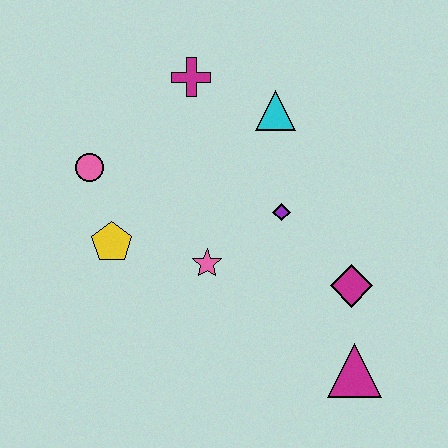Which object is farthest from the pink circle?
The magenta triangle is farthest from the pink circle.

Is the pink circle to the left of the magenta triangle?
Yes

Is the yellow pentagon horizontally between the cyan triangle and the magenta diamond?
No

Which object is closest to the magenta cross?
The cyan triangle is closest to the magenta cross.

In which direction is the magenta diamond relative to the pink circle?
The magenta diamond is to the right of the pink circle.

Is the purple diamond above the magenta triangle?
Yes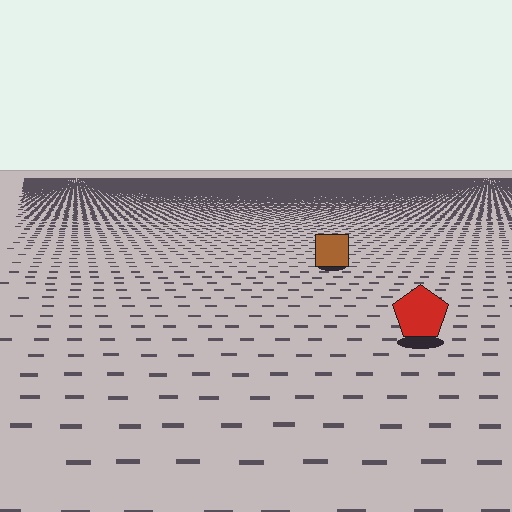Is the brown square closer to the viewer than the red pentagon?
No. The red pentagon is closer — you can tell from the texture gradient: the ground texture is coarser near it.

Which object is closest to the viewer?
The red pentagon is closest. The texture marks near it are larger and more spread out.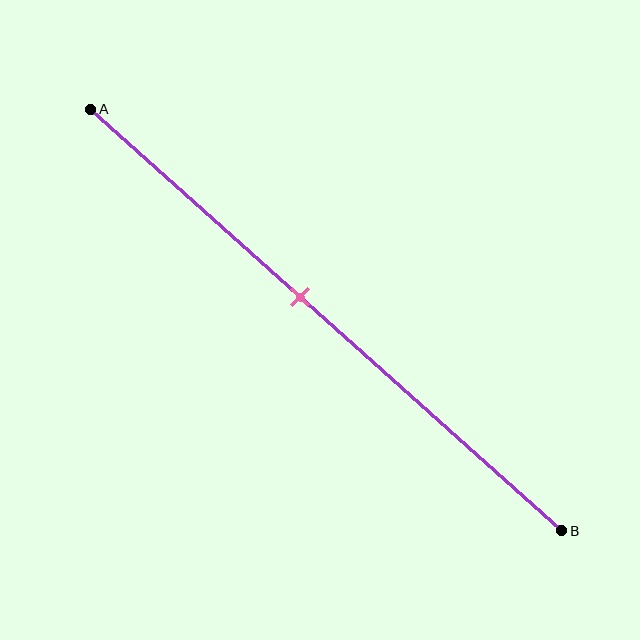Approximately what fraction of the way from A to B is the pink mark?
The pink mark is approximately 45% of the way from A to B.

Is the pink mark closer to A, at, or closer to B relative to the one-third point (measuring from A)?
The pink mark is closer to point B than the one-third point of segment AB.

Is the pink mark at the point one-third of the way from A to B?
No, the mark is at about 45% from A, not at the 33% one-third point.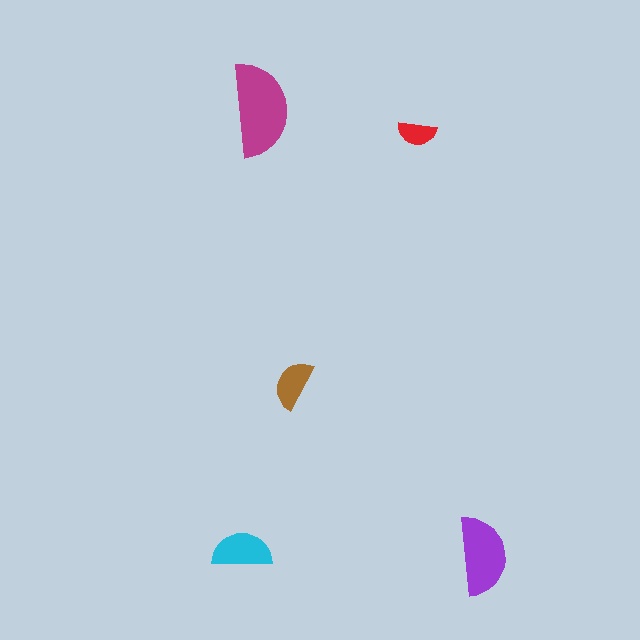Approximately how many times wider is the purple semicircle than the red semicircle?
About 2 times wider.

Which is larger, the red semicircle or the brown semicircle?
The brown one.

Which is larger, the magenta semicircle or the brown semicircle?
The magenta one.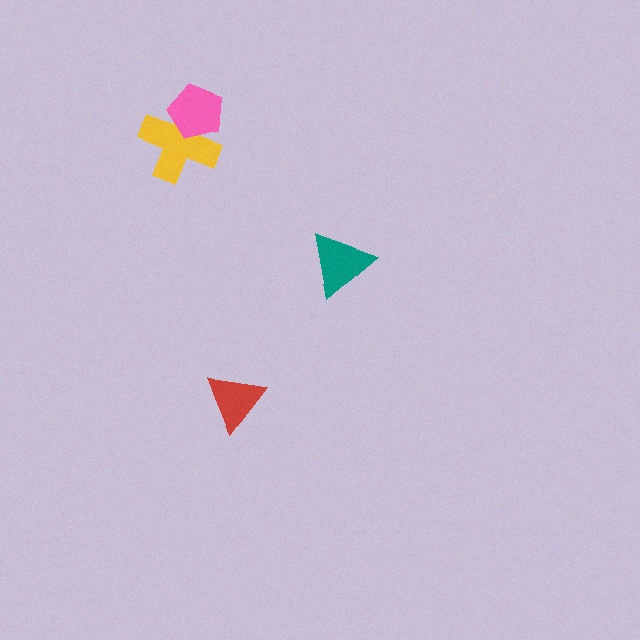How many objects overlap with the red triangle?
0 objects overlap with the red triangle.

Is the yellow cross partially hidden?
Yes, it is partially covered by another shape.